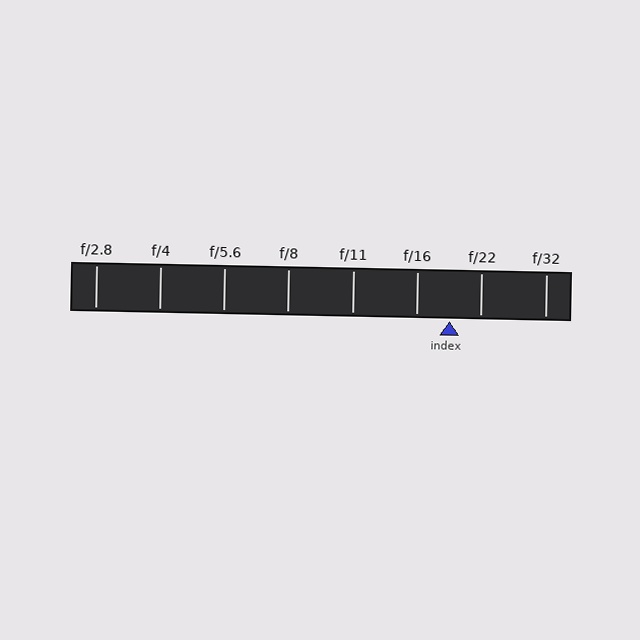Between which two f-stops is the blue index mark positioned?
The index mark is between f/16 and f/22.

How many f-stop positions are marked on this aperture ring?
There are 8 f-stop positions marked.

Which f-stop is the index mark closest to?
The index mark is closest to f/22.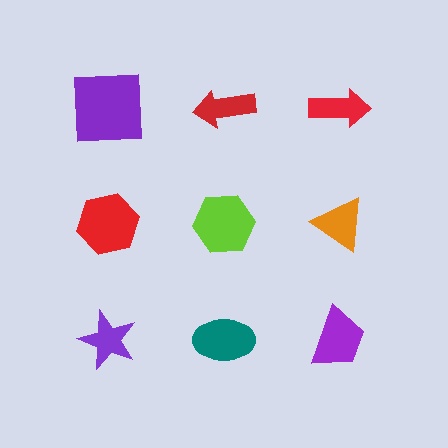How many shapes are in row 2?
3 shapes.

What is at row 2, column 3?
An orange triangle.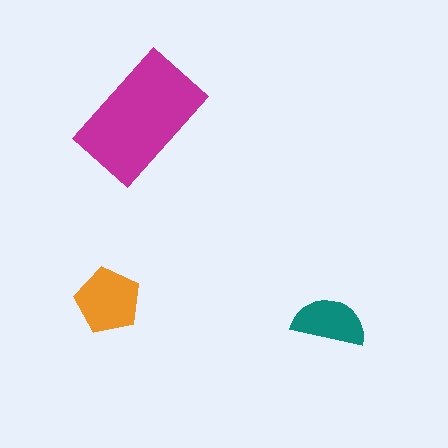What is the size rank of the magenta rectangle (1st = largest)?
1st.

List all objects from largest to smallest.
The magenta rectangle, the orange pentagon, the teal semicircle.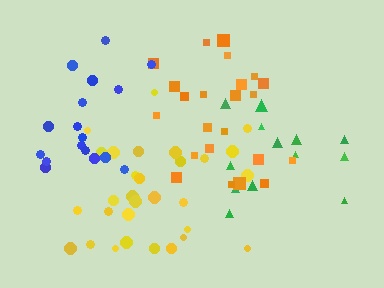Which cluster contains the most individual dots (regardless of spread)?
Yellow (31).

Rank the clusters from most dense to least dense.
yellow, orange, green, blue.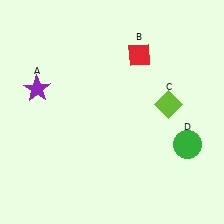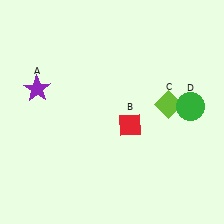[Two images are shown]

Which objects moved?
The objects that moved are: the red diamond (B), the green circle (D).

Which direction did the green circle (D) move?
The green circle (D) moved up.